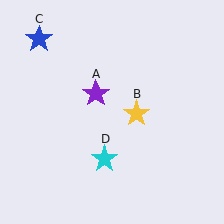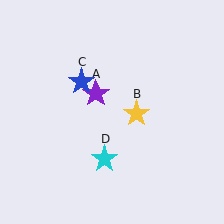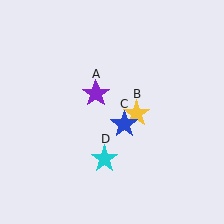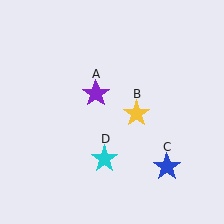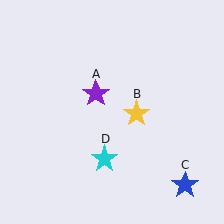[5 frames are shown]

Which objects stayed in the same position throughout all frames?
Purple star (object A) and yellow star (object B) and cyan star (object D) remained stationary.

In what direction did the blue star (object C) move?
The blue star (object C) moved down and to the right.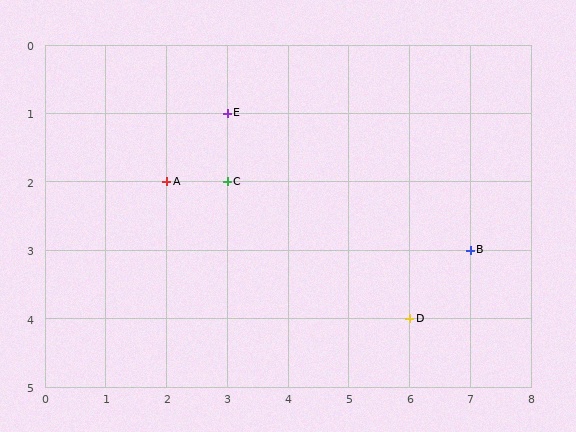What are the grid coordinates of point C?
Point C is at grid coordinates (3, 2).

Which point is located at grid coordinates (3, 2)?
Point C is at (3, 2).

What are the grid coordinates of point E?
Point E is at grid coordinates (3, 1).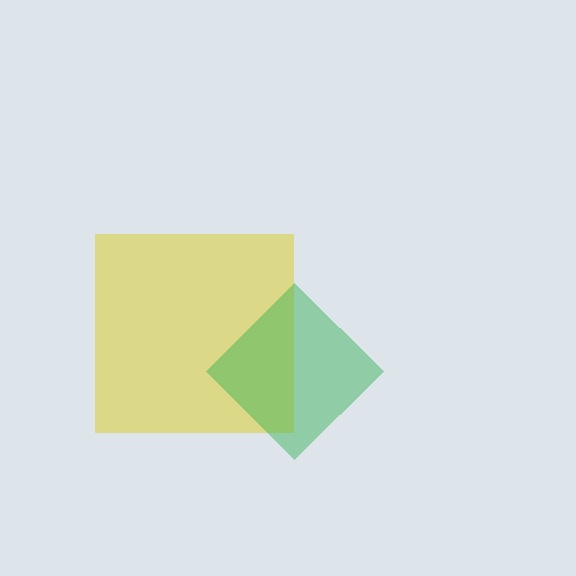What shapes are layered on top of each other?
The layered shapes are: a yellow square, a green diamond.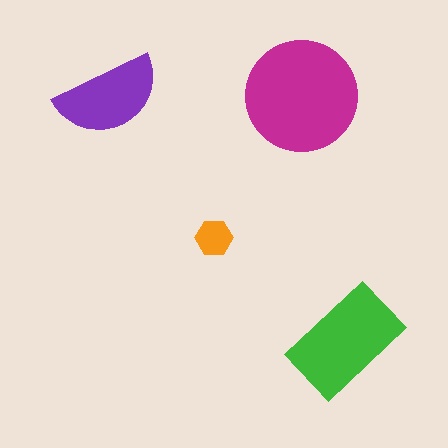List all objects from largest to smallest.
The magenta circle, the green rectangle, the purple semicircle, the orange hexagon.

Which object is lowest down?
The green rectangle is bottommost.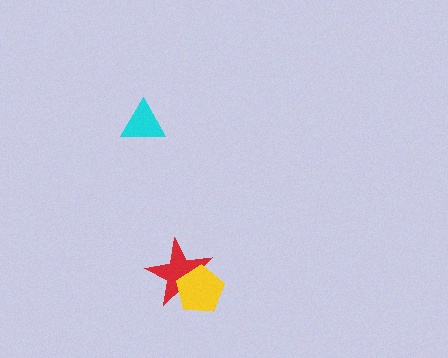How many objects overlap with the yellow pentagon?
1 object overlaps with the yellow pentagon.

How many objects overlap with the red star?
1 object overlaps with the red star.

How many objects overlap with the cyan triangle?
0 objects overlap with the cyan triangle.